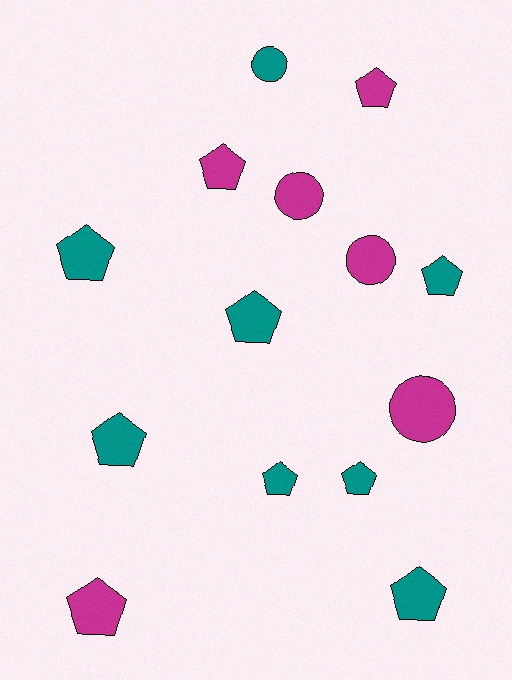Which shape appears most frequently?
Pentagon, with 10 objects.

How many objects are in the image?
There are 14 objects.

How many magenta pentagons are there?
There are 3 magenta pentagons.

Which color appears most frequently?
Teal, with 8 objects.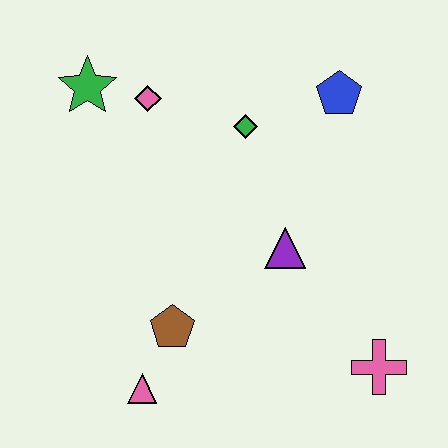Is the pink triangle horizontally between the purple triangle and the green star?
Yes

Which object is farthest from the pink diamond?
The pink cross is farthest from the pink diamond.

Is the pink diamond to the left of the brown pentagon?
Yes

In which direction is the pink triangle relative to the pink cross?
The pink triangle is to the left of the pink cross.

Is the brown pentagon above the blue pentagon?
No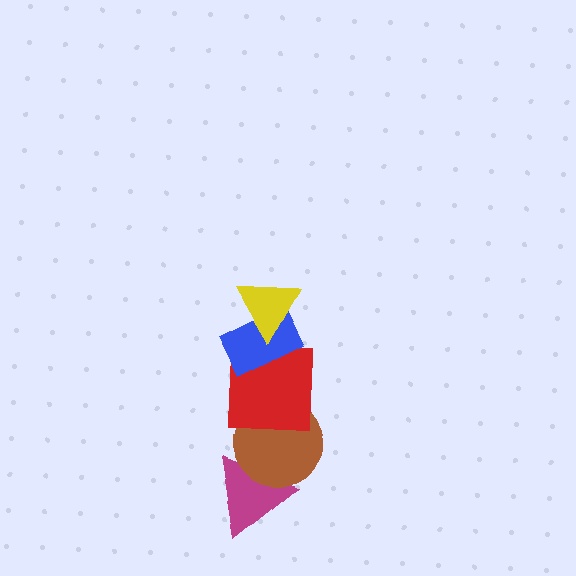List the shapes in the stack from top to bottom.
From top to bottom: the yellow triangle, the blue rectangle, the red square, the brown circle, the magenta triangle.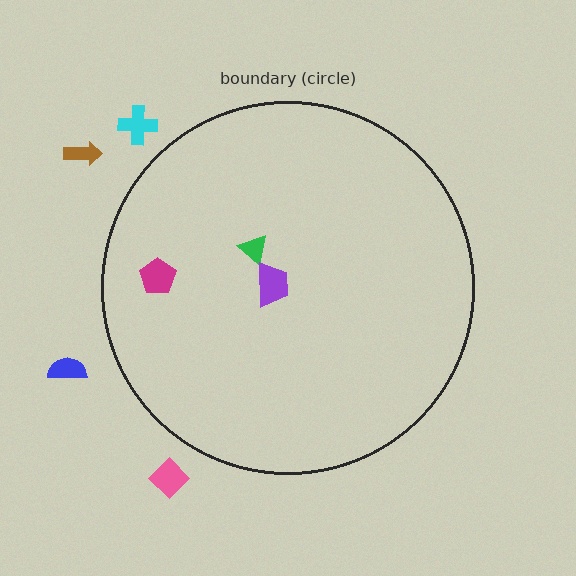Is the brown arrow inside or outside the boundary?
Outside.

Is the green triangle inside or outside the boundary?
Inside.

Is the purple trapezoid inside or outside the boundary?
Inside.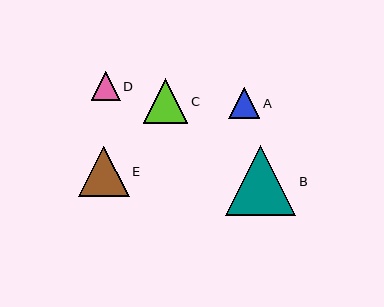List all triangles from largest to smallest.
From largest to smallest: B, E, C, A, D.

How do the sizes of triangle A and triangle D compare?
Triangle A and triangle D are approximately the same size.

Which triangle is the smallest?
Triangle D is the smallest with a size of approximately 29 pixels.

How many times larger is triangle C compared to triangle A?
Triangle C is approximately 1.5 times the size of triangle A.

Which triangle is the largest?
Triangle B is the largest with a size of approximately 70 pixels.